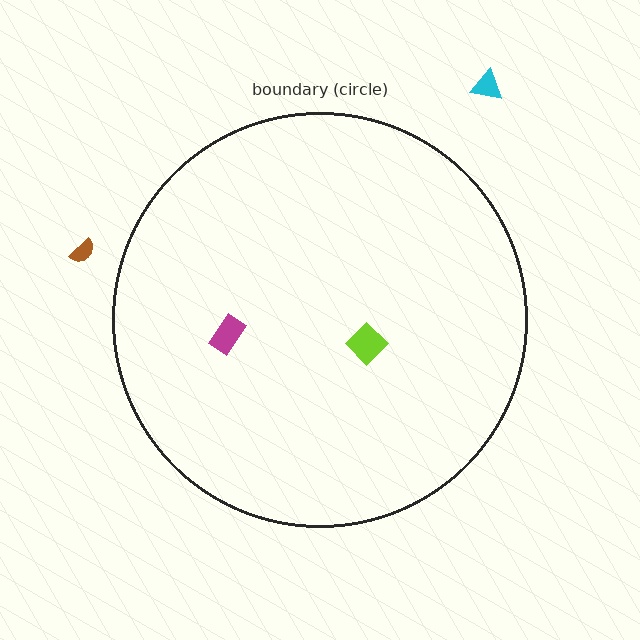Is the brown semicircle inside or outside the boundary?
Outside.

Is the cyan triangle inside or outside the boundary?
Outside.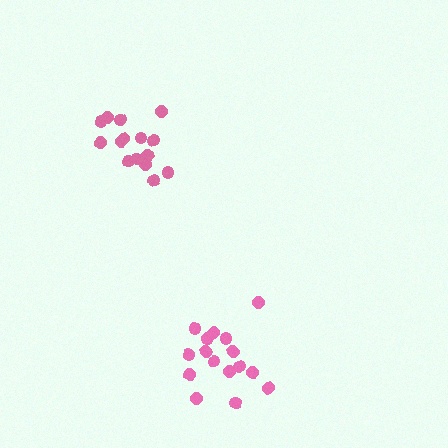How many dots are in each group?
Group 1: 15 dots, Group 2: 17 dots (32 total).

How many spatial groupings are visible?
There are 2 spatial groupings.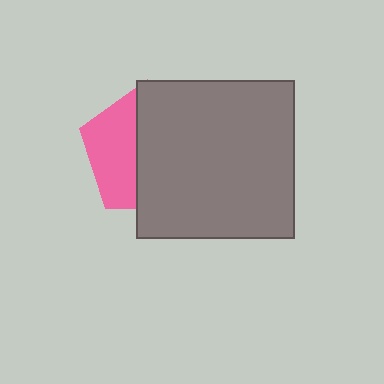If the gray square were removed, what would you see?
You would see the complete pink pentagon.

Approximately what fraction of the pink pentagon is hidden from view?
Roughly 62% of the pink pentagon is hidden behind the gray square.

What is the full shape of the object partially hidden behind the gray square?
The partially hidden object is a pink pentagon.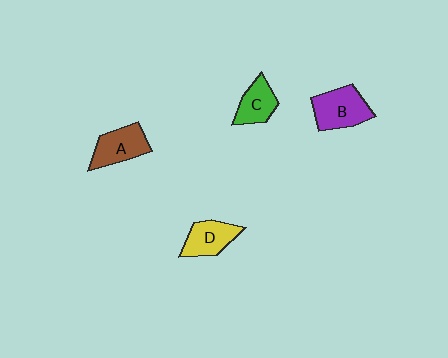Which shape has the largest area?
Shape B (purple).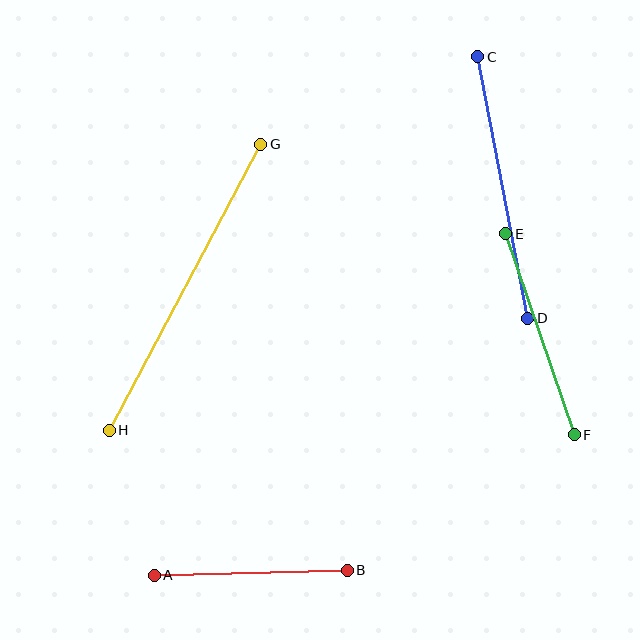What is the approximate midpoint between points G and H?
The midpoint is at approximately (185, 287) pixels.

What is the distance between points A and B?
The distance is approximately 193 pixels.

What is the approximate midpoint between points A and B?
The midpoint is at approximately (251, 573) pixels.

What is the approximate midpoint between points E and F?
The midpoint is at approximately (540, 334) pixels.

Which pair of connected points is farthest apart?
Points G and H are farthest apart.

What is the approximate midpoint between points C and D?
The midpoint is at approximately (503, 188) pixels.